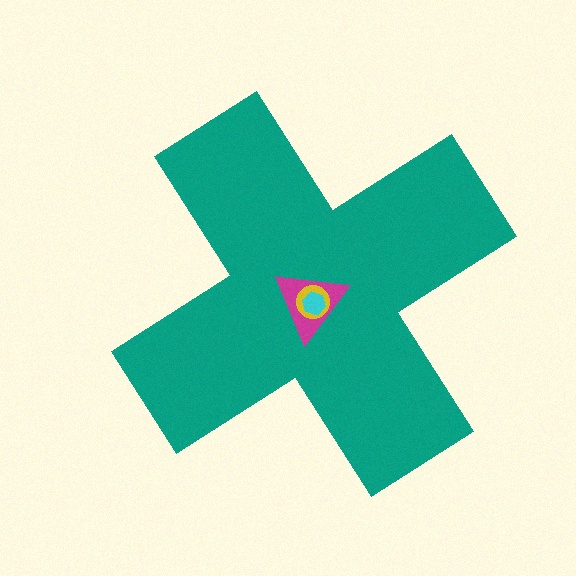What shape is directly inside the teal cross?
The magenta triangle.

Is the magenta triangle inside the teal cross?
Yes.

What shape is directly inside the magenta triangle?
The yellow circle.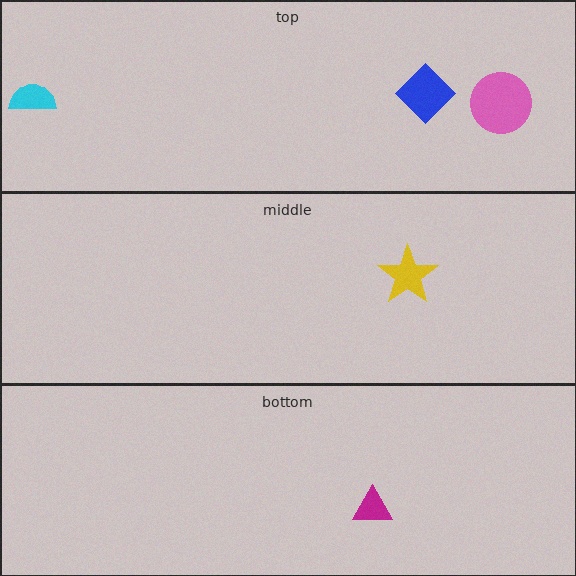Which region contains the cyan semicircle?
The top region.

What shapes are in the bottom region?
The magenta triangle.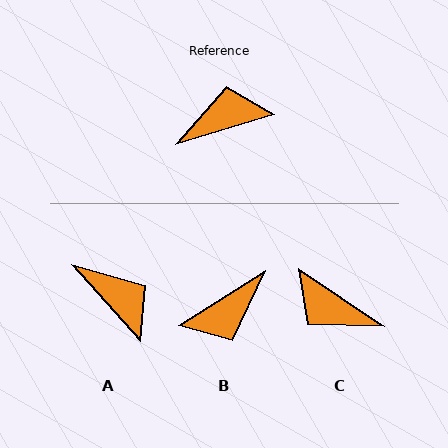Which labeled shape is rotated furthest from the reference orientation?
B, about 165 degrees away.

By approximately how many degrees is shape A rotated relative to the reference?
Approximately 65 degrees clockwise.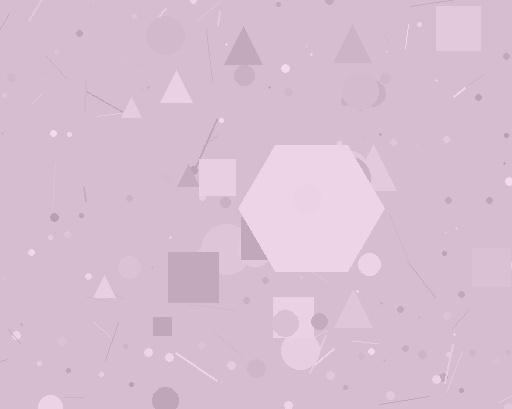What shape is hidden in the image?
A hexagon is hidden in the image.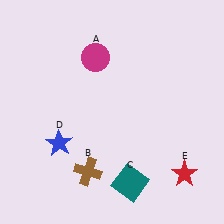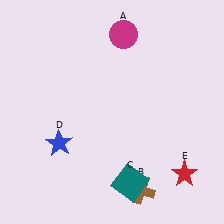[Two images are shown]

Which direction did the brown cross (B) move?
The brown cross (B) moved right.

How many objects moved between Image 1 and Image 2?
2 objects moved between the two images.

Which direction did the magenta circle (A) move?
The magenta circle (A) moved right.